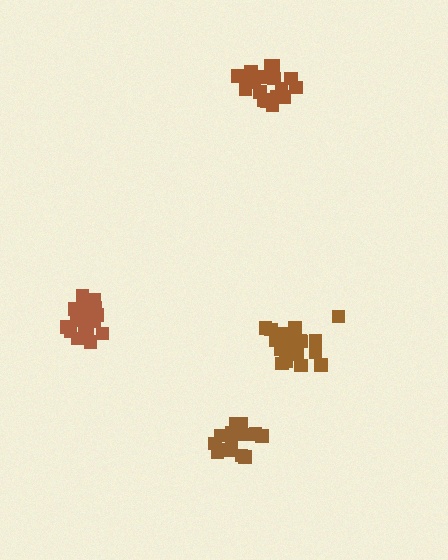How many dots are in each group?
Group 1: 19 dots, Group 2: 15 dots, Group 3: 18 dots, Group 4: 20 dots (72 total).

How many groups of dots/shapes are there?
There are 4 groups.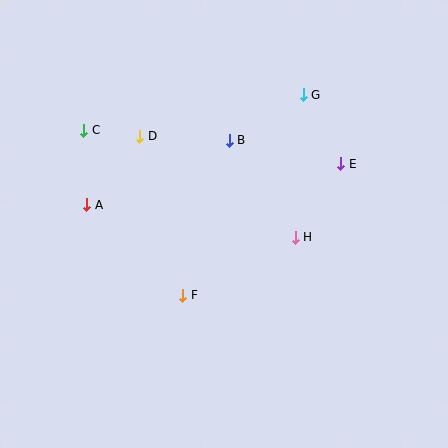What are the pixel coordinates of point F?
Point F is at (183, 295).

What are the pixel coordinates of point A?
Point A is at (87, 205).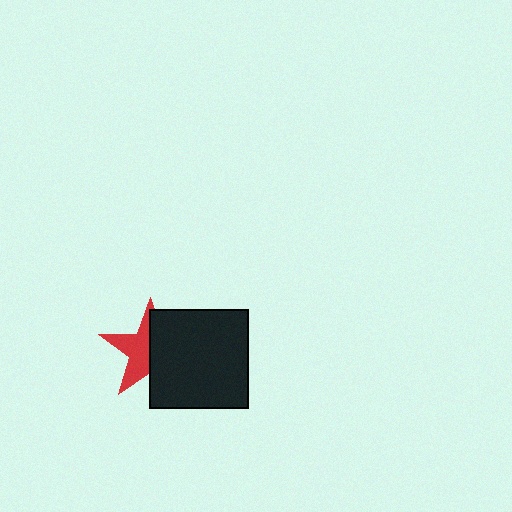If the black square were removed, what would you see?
You would see the complete red star.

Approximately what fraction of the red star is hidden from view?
Roughly 50% of the red star is hidden behind the black square.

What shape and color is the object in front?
The object in front is a black square.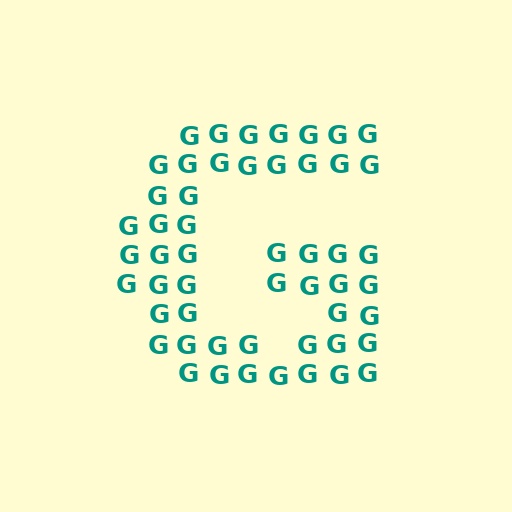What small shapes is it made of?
It is made of small letter G's.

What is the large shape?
The large shape is the letter G.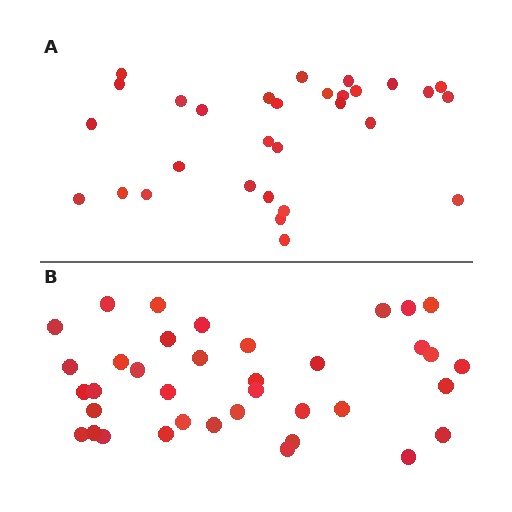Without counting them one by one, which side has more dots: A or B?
Region B (the bottom region) has more dots.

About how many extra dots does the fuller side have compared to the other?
Region B has roughly 8 or so more dots than region A.